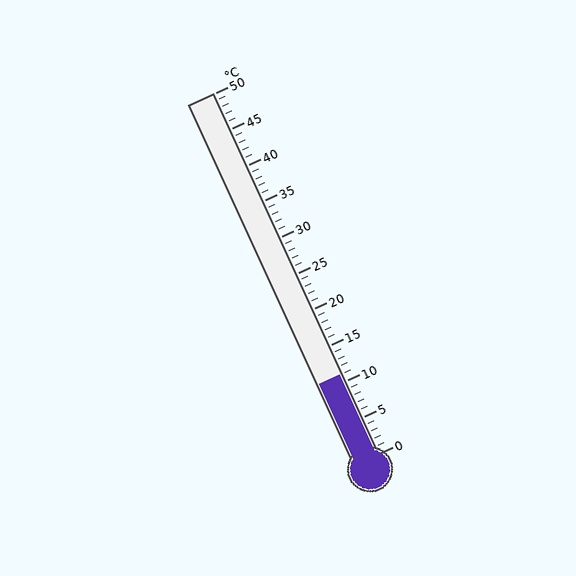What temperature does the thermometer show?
The thermometer shows approximately 11°C.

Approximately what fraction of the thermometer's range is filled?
The thermometer is filled to approximately 20% of its range.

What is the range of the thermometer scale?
The thermometer scale ranges from 0°C to 50°C.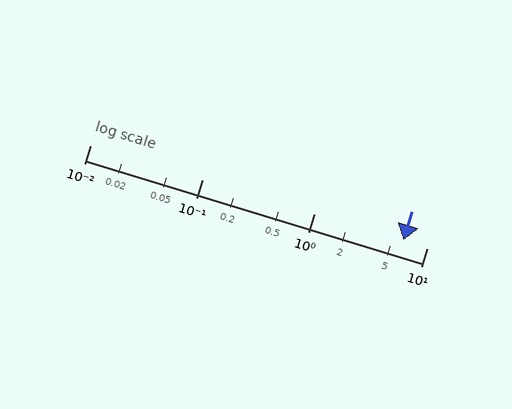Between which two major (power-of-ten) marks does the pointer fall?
The pointer is between 1 and 10.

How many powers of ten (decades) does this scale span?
The scale spans 3 decades, from 0.01 to 10.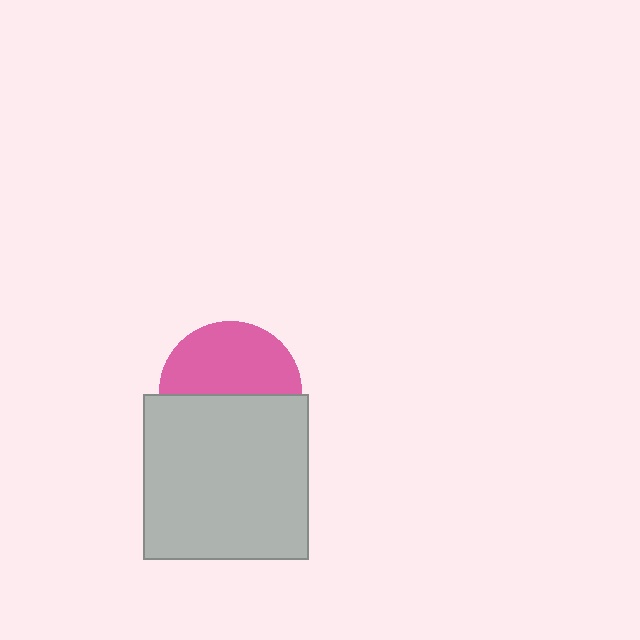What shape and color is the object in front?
The object in front is a light gray square.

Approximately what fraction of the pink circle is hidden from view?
Roughly 49% of the pink circle is hidden behind the light gray square.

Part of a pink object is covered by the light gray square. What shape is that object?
It is a circle.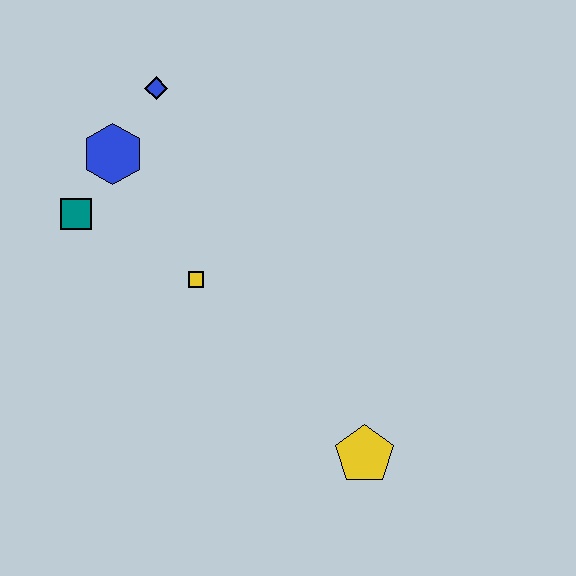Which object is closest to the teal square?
The blue hexagon is closest to the teal square.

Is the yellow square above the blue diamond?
No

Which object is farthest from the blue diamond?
The yellow pentagon is farthest from the blue diamond.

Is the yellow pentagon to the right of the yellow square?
Yes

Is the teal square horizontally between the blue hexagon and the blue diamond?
No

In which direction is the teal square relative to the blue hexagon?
The teal square is below the blue hexagon.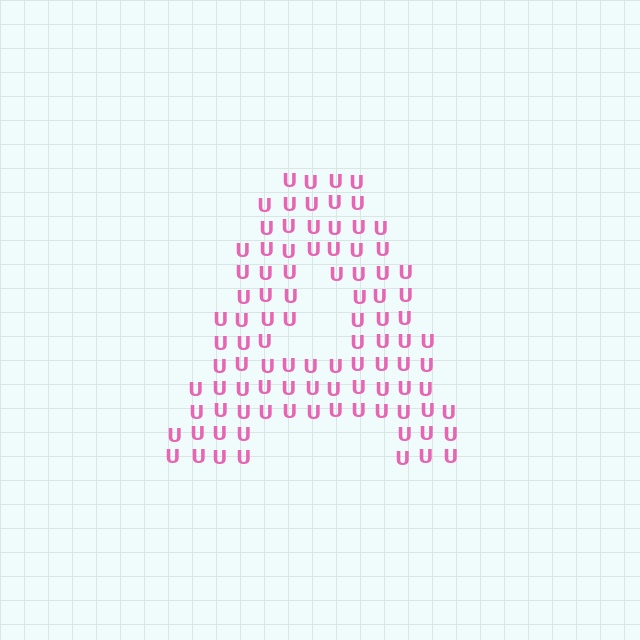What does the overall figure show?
The overall figure shows the letter A.